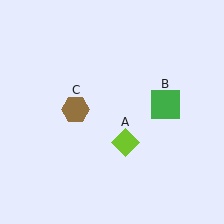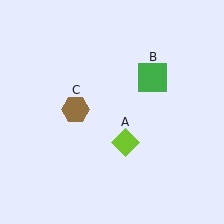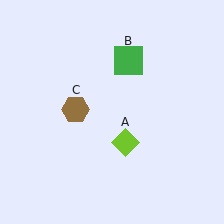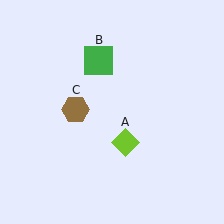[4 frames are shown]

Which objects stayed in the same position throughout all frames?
Lime diamond (object A) and brown hexagon (object C) remained stationary.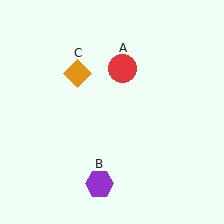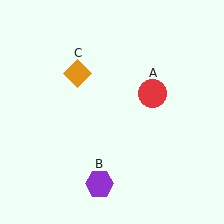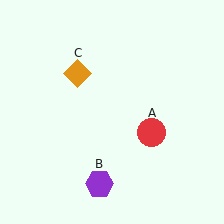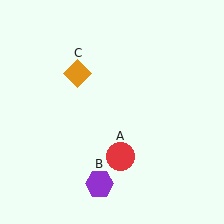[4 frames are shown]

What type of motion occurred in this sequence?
The red circle (object A) rotated clockwise around the center of the scene.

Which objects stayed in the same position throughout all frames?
Purple hexagon (object B) and orange diamond (object C) remained stationary.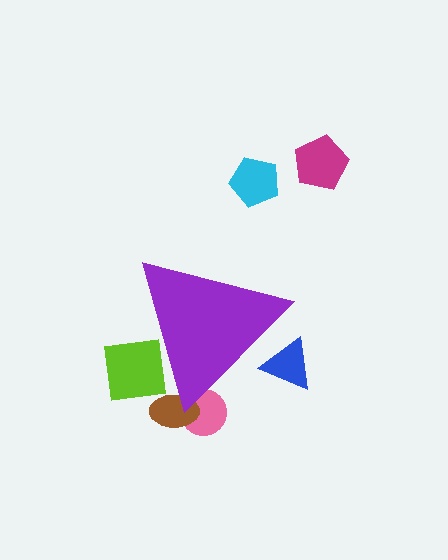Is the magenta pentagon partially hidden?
No, the magenta pentagon is fully visible.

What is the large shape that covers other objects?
A purple triangle.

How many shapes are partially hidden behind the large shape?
4 shapes are partially hidden.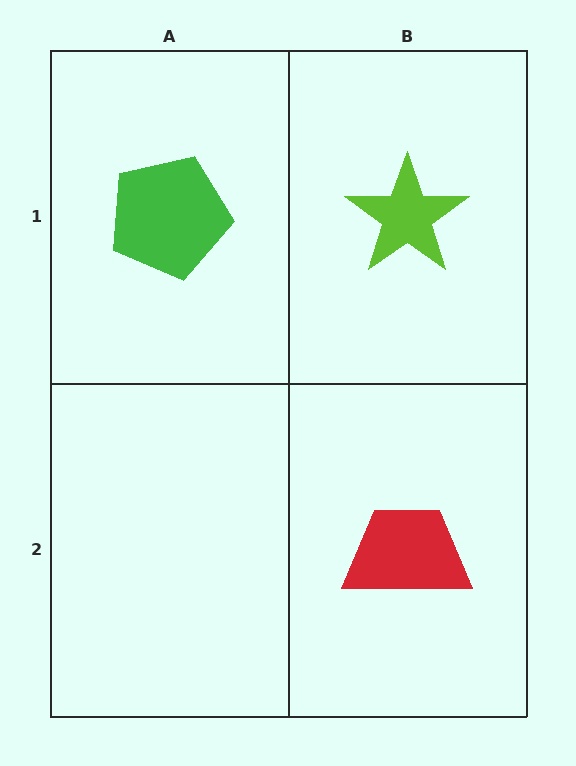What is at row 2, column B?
A red trapezoid.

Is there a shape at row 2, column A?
No, that cell is empty.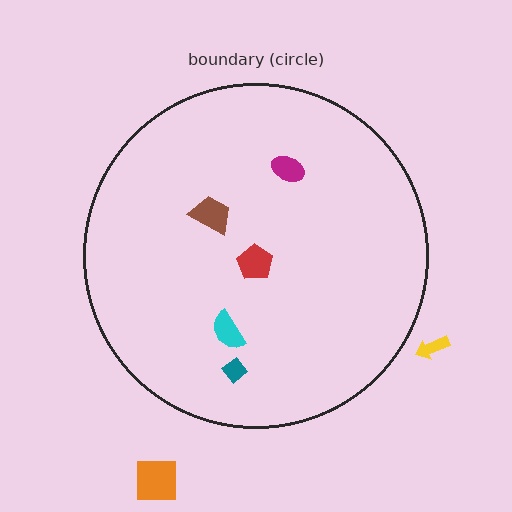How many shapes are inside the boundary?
5 inside, 2 outside.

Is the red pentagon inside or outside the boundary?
Inside.